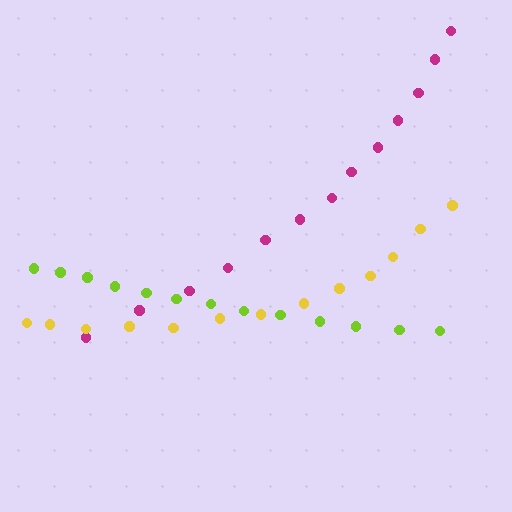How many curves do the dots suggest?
There are 3 distinct paths.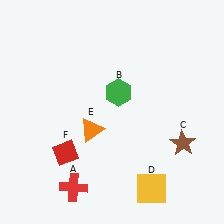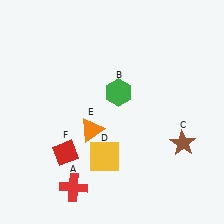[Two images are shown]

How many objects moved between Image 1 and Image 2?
1 object moved between the two images.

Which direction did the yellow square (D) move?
The yellow square (D) moved left.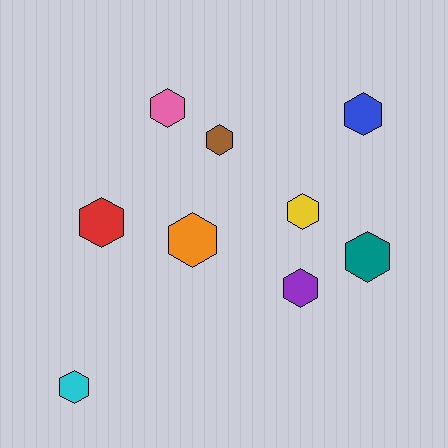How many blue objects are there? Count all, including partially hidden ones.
There is 1 blue object.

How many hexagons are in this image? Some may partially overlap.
There are 9 hexagons.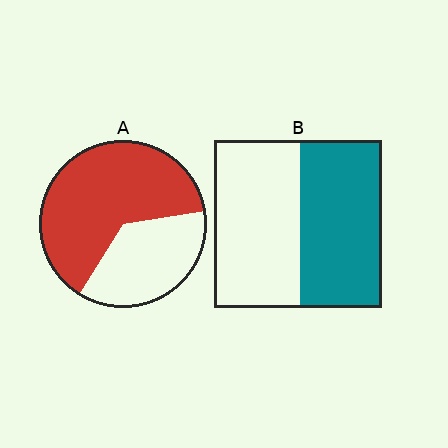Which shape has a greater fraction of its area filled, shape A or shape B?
Shape A.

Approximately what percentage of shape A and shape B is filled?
A is approximately 65% and B is approximately 50%.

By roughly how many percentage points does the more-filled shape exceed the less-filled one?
By roughly 15 percentage points (A over B).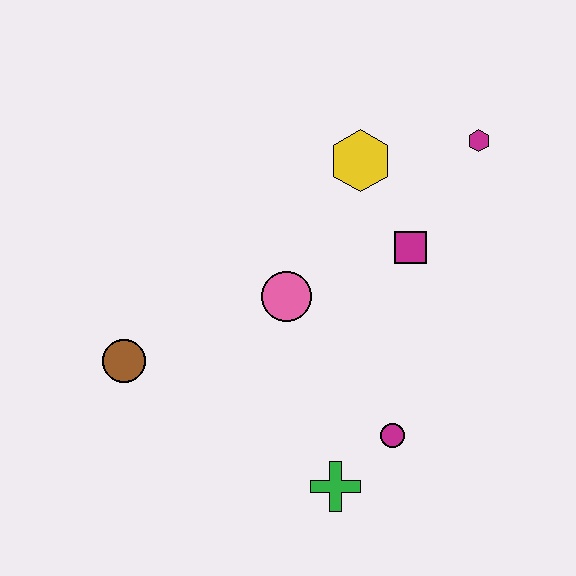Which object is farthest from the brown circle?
The magenta hexagon is farthest from the brown circle.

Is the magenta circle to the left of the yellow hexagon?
No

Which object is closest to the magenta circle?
The green cross is closest to the magenta circle.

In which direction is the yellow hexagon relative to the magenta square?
The yellow hexagon is above the magenta square.